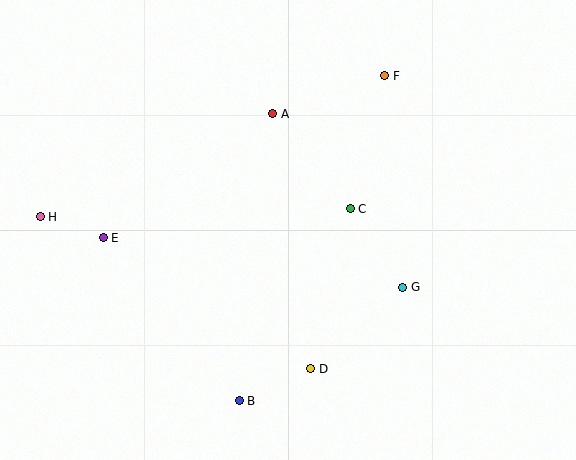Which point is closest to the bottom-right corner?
Point G is closest to the bottom-right corner.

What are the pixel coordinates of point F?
Point F is at (385, 76).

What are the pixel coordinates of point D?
Point D is at (311, 369).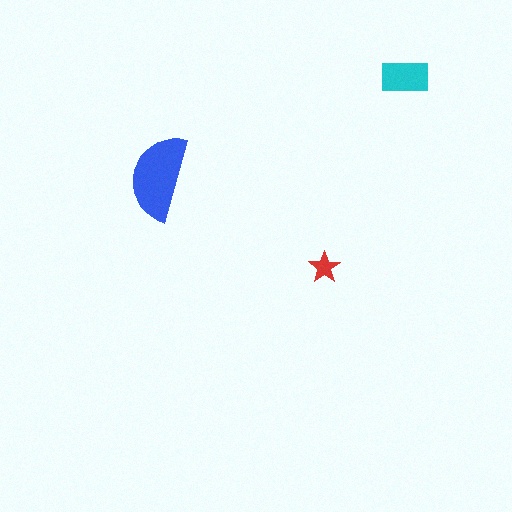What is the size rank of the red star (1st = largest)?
3rd.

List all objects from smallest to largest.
The red star, the cyan rectangle, the blue semicircle.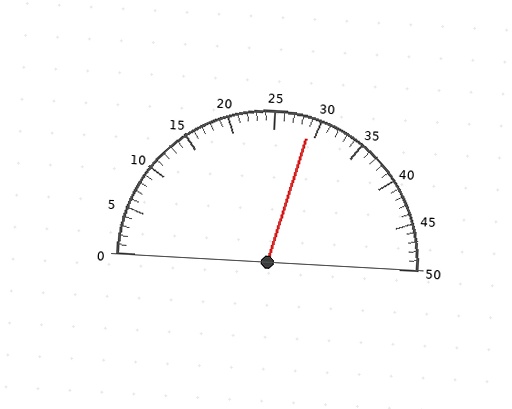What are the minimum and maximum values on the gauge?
The gauge ranges from 0 to 50.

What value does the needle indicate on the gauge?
The needle indicates approximately 29.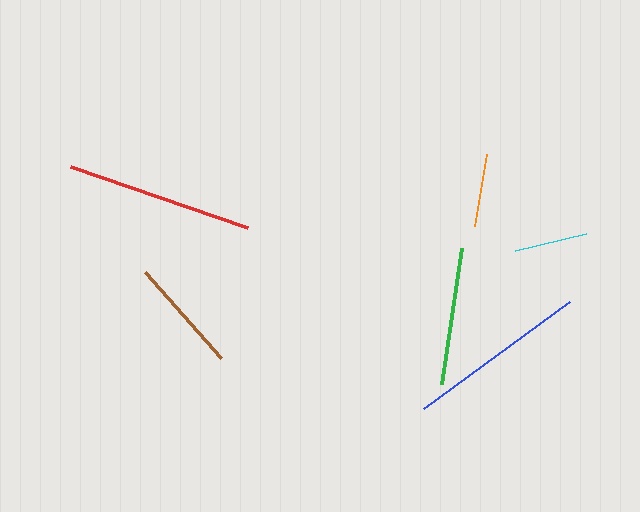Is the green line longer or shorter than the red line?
The red line is longer than the green line.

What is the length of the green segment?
The green segment is approximately 137 pixels long.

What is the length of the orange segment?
The orange segment is approximately 73 pixels long.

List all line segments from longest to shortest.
From longest to shortest: red, blue, green, brown, cyan, orange.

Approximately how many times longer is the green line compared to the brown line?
The green line is approximately 1.2 times the length of the brown line.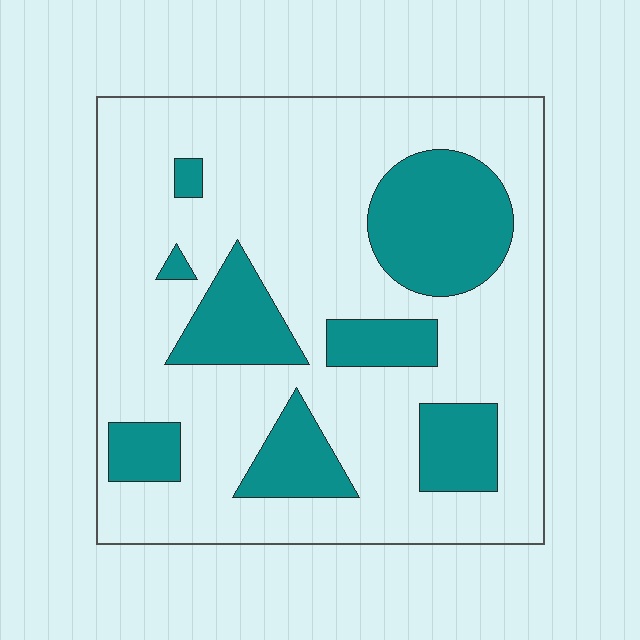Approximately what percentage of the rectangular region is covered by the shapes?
Approximately 25%.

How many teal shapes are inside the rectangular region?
8.